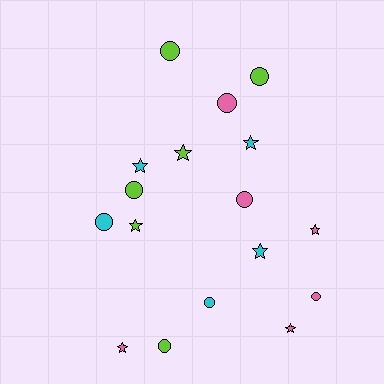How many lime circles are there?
There are 4 lime circles.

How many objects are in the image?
There are 17 objects.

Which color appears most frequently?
Lime, with 6 objects.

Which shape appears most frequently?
Circle, with 9 objects.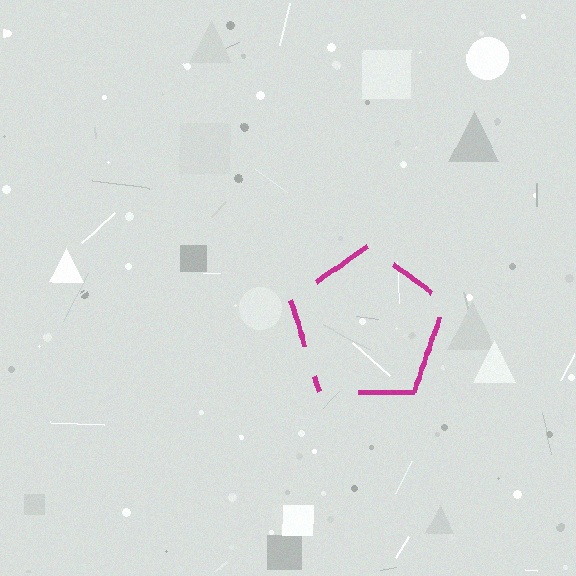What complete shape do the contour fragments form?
The contour fragments form a pentagon.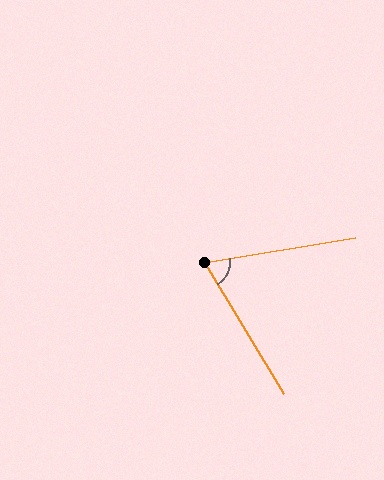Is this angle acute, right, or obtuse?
It is acute.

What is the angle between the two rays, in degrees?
Approximately 68 degrees.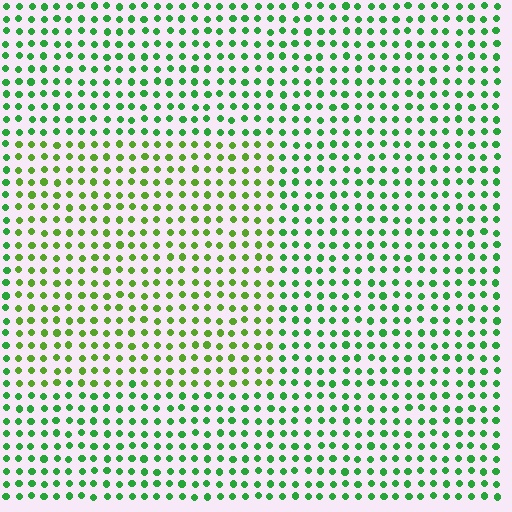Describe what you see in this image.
The image is filled with small green elements in a uniform arrangement. A rectangle-shaped region is visible where the elements are tinted to a slightly different hue, forming a subtle color boundary.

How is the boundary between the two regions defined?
The boundary is defined purely by a slight shift in hue (about 30 degrees). Spacing, size, and orientation are identical on both sides.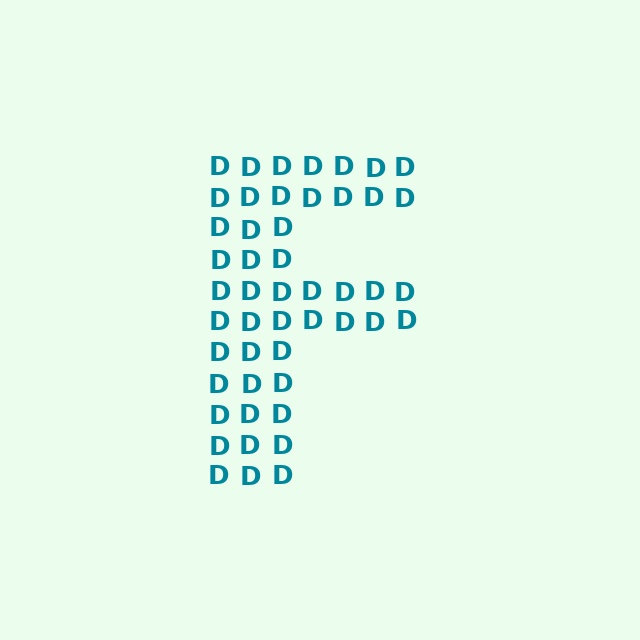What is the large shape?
The large shape is the letter F.